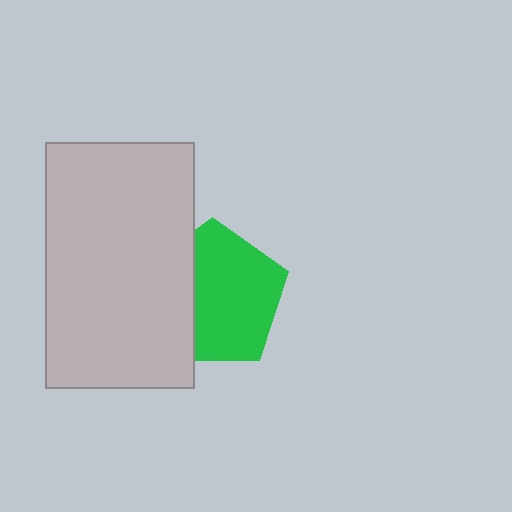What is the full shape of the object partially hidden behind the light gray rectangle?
The partially hidden object is a green pentagon.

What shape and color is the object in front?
The object in front is a light gray rectangle.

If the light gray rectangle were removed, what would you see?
You would see the complete green pentagon.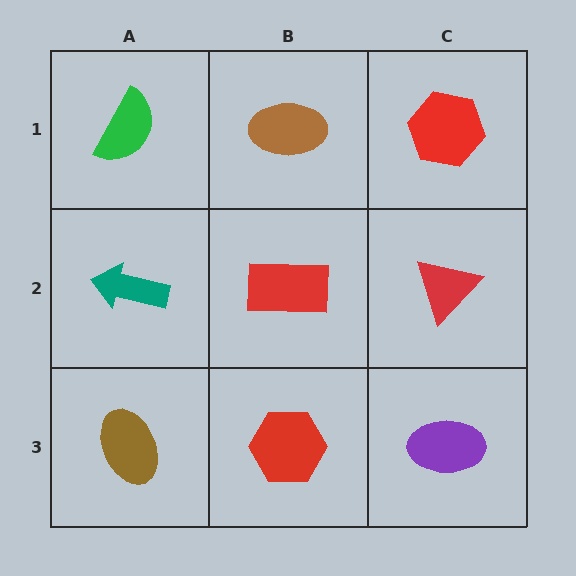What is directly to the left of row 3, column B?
A brown ellipse.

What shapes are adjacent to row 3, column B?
A red rectangle (row 2, column B), a brown ellipse (row 3, column A), a purple ellipse (row 3, column C).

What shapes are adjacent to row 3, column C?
A red triangle (row 2, column C), a red hexagon (row 3, column B).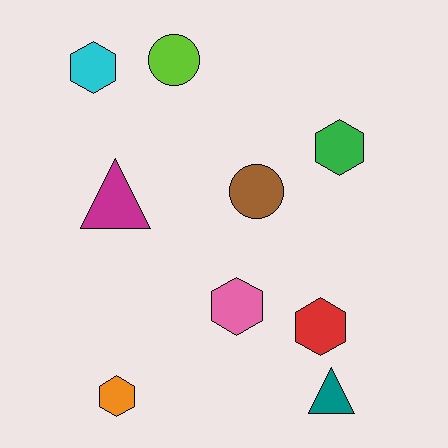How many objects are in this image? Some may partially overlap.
There are 9 objects.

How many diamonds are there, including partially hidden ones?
There are no diamonds.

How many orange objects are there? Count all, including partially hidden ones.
There is 1 orange object.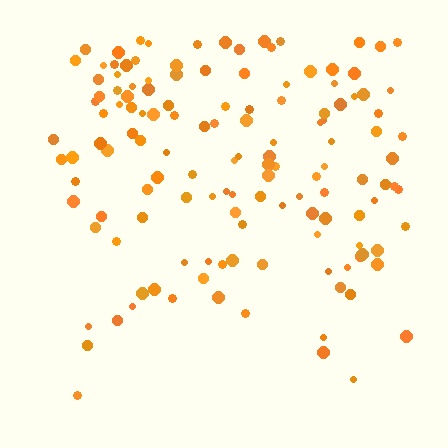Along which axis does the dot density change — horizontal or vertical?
Vertical.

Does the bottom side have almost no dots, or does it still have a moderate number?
Still a moderate number, just noticeably fewer than the top.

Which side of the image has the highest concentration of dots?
The top.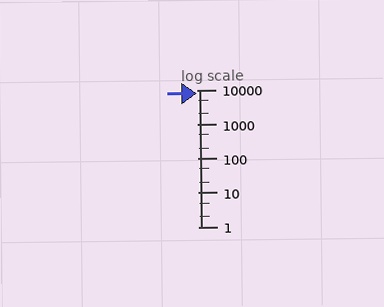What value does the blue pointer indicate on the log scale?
The pointer indicates approximately 7800.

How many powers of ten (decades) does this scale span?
The scale spans 4 decades, from 1 to 10000.